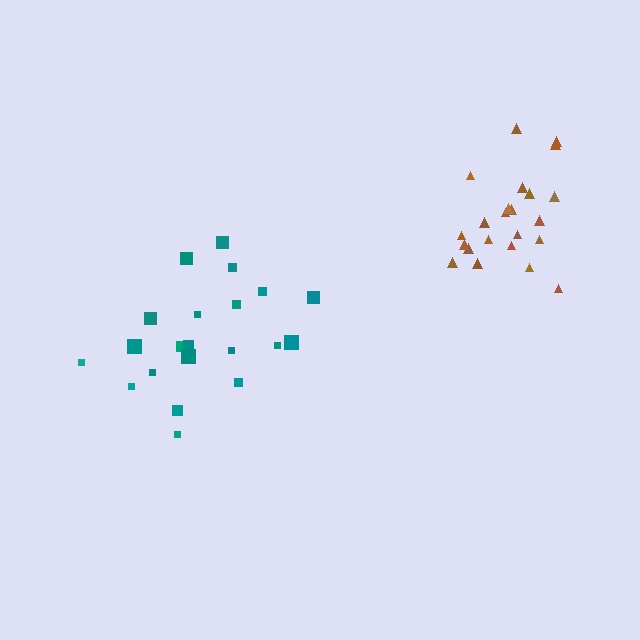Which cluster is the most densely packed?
Brown.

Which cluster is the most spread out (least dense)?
Teal.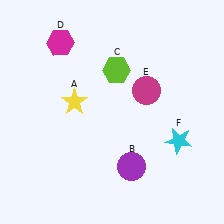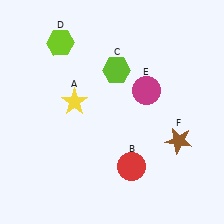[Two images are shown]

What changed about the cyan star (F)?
In Image 1, F is cyan. In Image 2, it changed to brown.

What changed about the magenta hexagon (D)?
In Image 1, D is magenta. In Image 2, it changed to lime.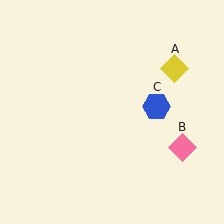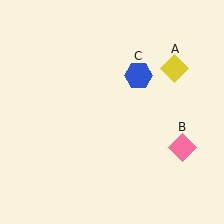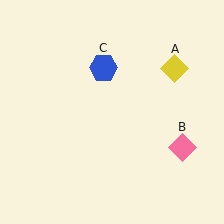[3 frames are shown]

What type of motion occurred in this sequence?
The blue hexagon (object C) rotated counterclockwise around the center of the scene.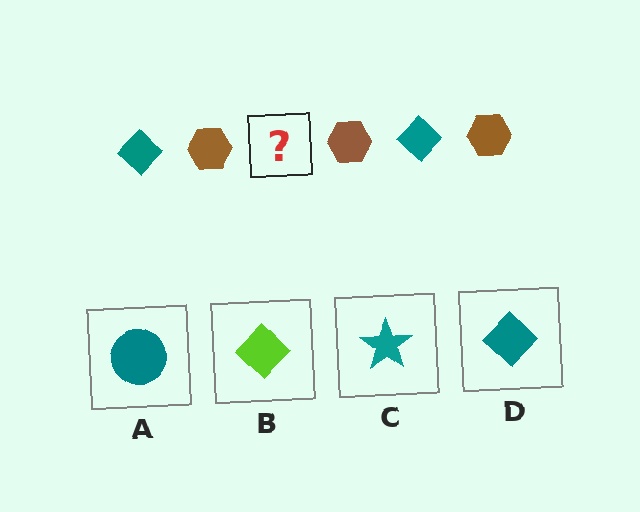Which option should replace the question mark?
Option D.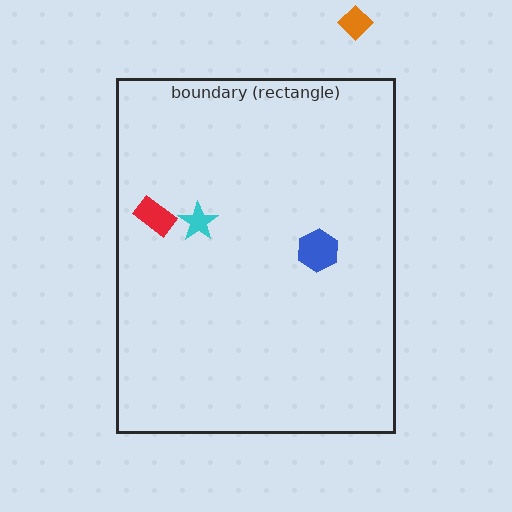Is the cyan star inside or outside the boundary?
Inside.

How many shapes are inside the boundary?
3 inside, 1 outside.